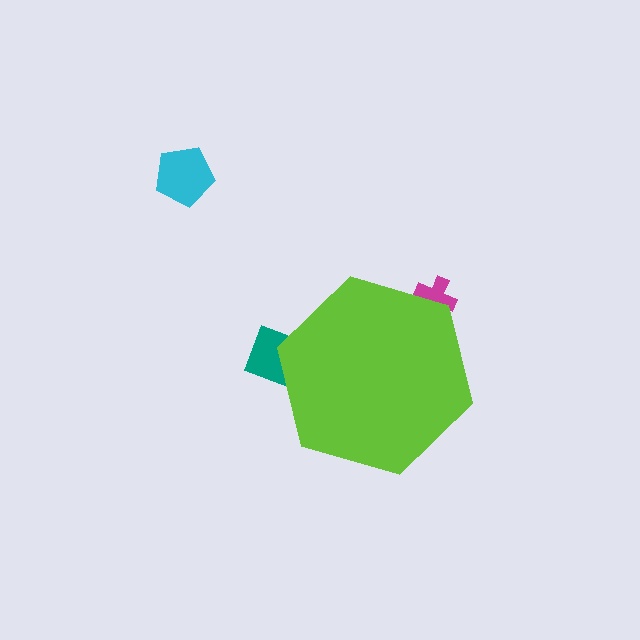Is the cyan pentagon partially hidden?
No, the cyan pentagon is fully visible.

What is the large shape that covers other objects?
A lime hexagon.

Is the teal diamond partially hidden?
Yes, the teal diamond is partially hidden behind the lime hexagon.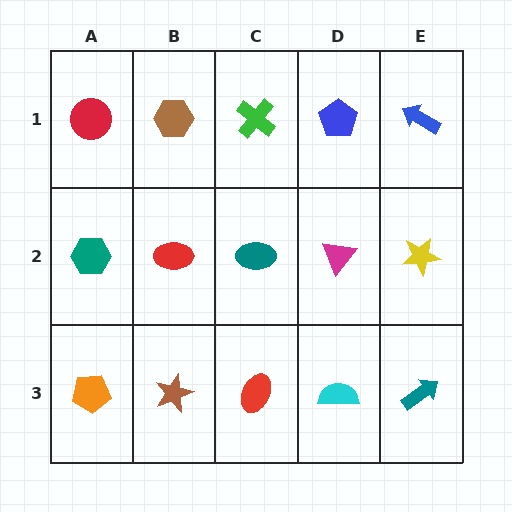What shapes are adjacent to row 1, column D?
A magenta triangle (row 2, column D), a green cross (row 1, column C), a blue arrow (row 1, column E).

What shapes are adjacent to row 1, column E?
A yellow star (row 2, column E), a blue pentagon (row 1, column D).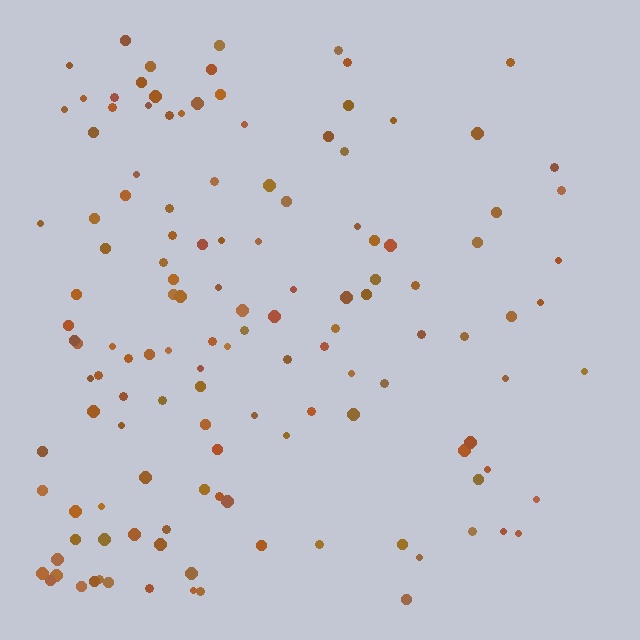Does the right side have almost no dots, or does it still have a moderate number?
Still a moderate number, just noticeably fewer than the left.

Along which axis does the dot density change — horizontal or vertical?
Horizontal.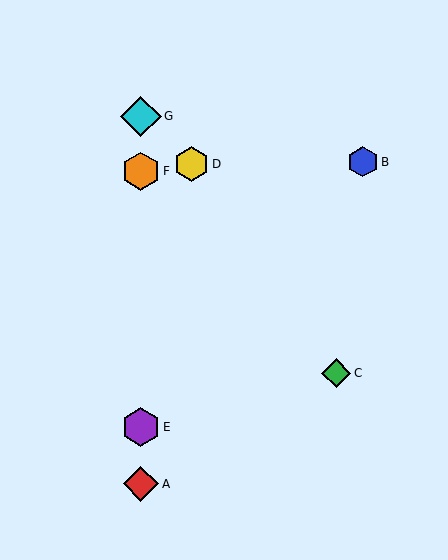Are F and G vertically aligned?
Yes, both are at x≈141.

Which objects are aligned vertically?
Objects A, E, F, G are aligned vertically.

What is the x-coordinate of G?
Object G is at x≈141.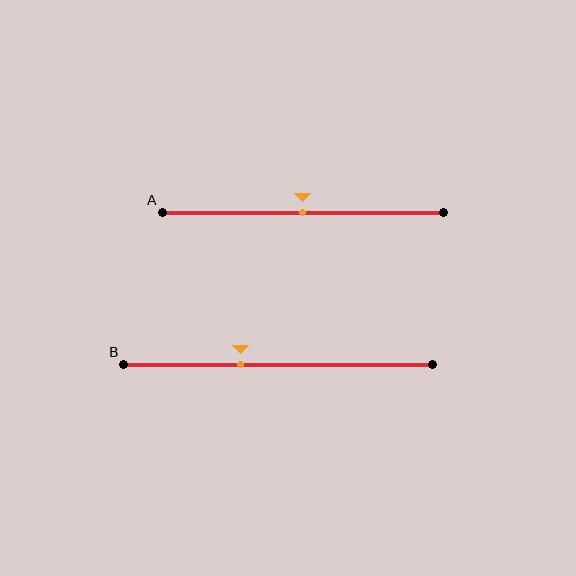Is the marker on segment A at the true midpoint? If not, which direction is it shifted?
Yes, the marker on segment A is at the true midpoint.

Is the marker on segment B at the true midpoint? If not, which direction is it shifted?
No, the marker on segment B is shifted to the left by about 12% of the segment length.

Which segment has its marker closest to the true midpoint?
Segment A has its marker closest to the true midpoint.